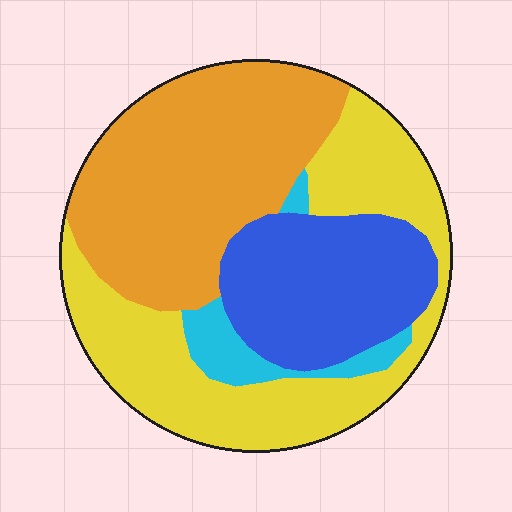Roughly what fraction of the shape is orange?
Orange takes up between a quarter and a half of the shape.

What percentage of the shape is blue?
Blue covers around 20% of the shape.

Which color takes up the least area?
Cyan, at roughly 5%.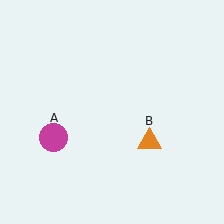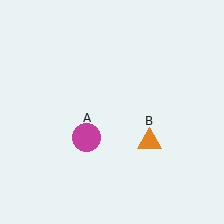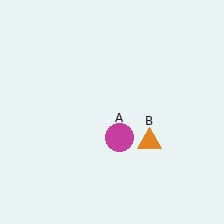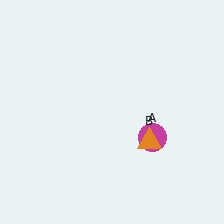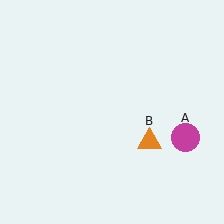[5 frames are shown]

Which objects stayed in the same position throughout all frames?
Orange triangle (object B) remained stationary.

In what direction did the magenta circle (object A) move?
The magenta circle (object A) moved right.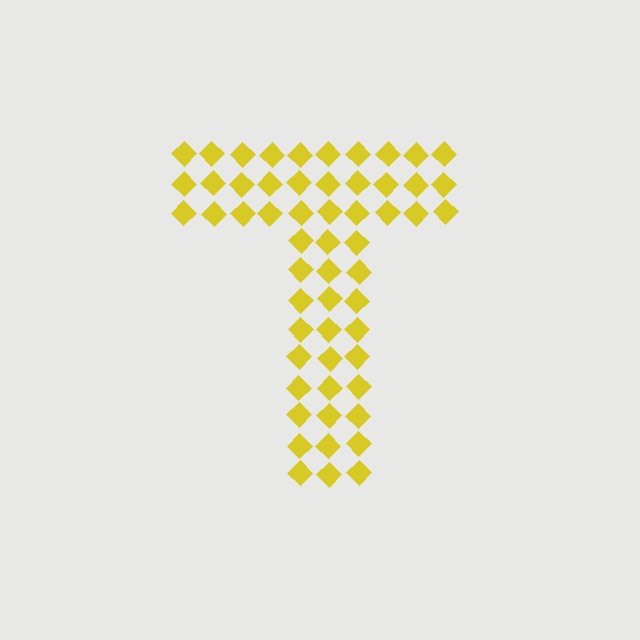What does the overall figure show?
The overall figure shows the letter T.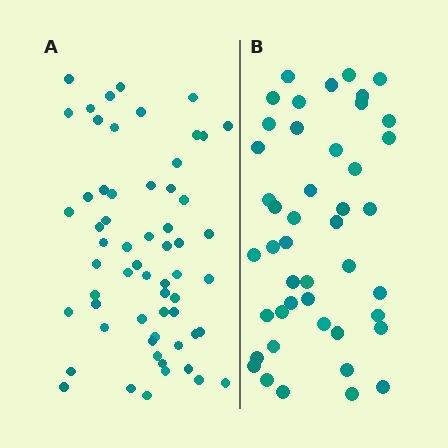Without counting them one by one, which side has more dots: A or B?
Region A (the left region) has more dots.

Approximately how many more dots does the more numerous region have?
Region A has approximately 15 more dots than region B.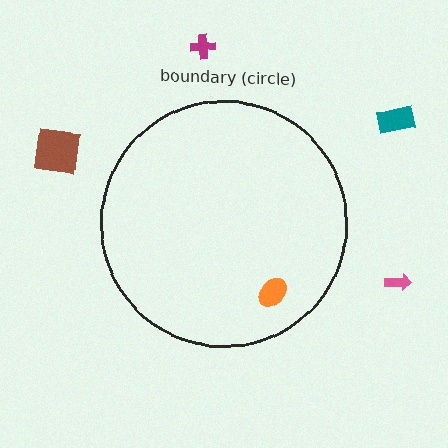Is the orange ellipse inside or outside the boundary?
Inside.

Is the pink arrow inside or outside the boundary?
Outside.